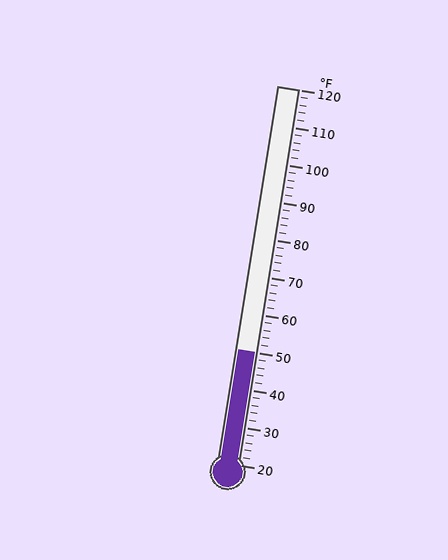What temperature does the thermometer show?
The thermometer shows approximately 50°F.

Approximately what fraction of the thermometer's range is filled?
The thermometer is filled to approximately 30% of its range.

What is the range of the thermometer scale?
The thermometer scale ranges from 20°F to 120°F.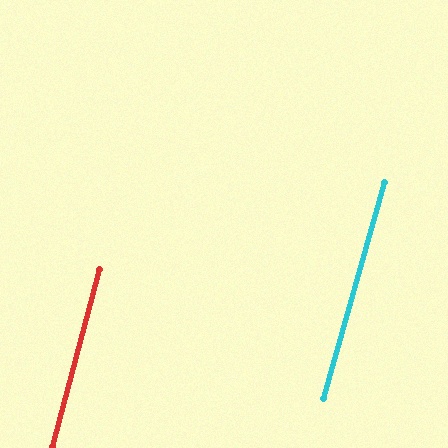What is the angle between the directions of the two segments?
Approximately 1 degree.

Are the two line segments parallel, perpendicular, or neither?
Parallel — their directions differ by only 0.9°.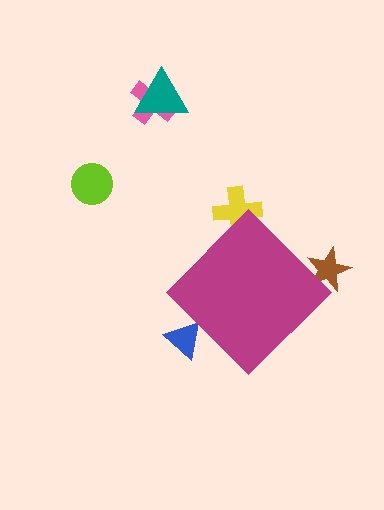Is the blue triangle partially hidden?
Yes, the blue triangle is partially hidden behind the magenta diamond.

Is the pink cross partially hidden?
No, the pink cross is fully visible.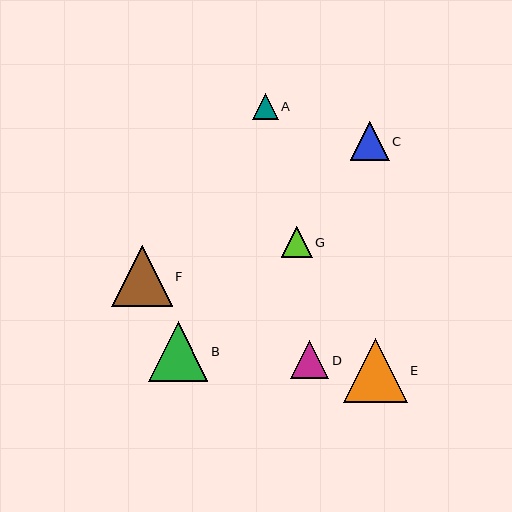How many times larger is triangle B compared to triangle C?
Triangle B is approximately 1.5 times the size of triangle C.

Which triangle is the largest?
Triangle E is the largest with a size of approximately 64 pixels.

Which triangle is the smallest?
Triangle A is the smallest with a size of approximately 26 pixels.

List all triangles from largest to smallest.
From largest to smallest: E, F, B, C, D, G, A.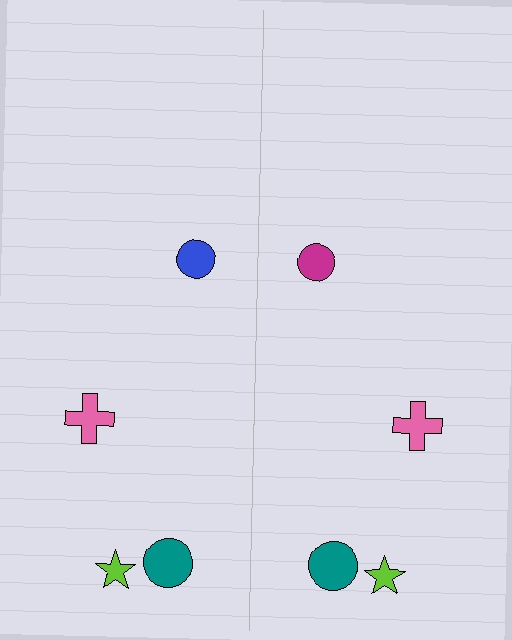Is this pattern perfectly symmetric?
No, the pattern is not perfectly symmetric. The magenta circle on the right side breaks the symmetry — its mirror counterpart is blue.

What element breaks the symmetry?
The magenta circle on the right side breaks the symmetry — its mirror counterpart is blue.